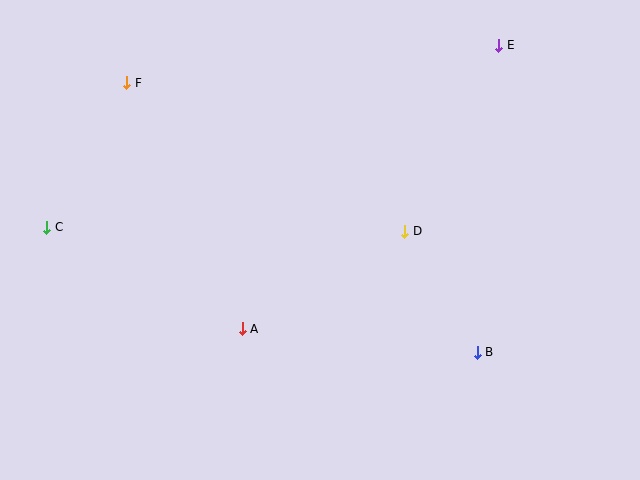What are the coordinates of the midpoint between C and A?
The midpoint between C and A is at (145, 278).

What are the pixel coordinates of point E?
Point E is at (499, 45).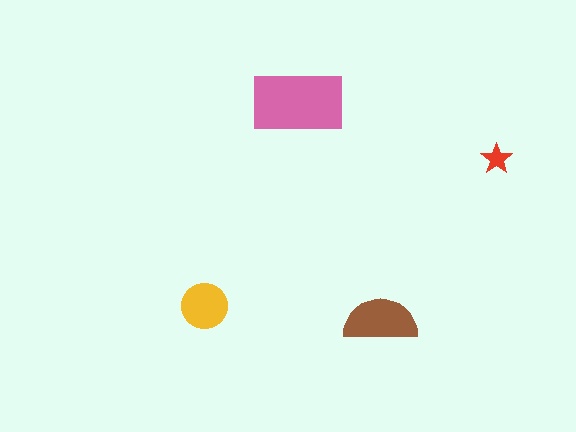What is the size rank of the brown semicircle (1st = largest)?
2nd.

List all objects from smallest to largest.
The red star, the yellow circle, the brown semicircle, the pink rectangle.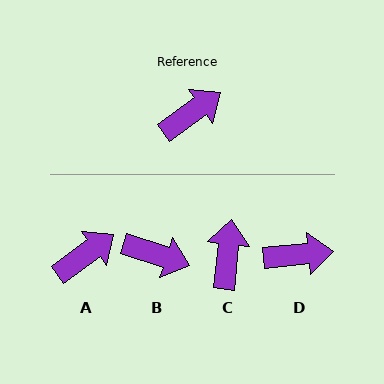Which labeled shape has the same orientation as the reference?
A.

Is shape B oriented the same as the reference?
No, it is off by about 54 degrees.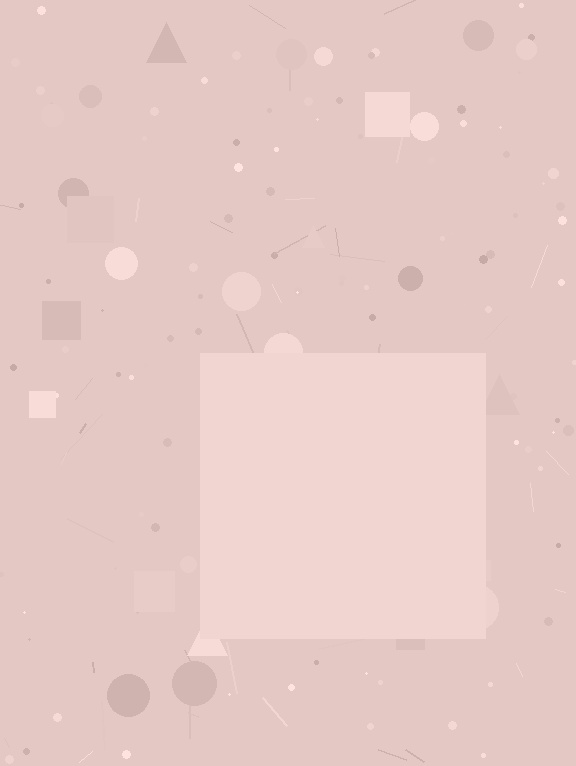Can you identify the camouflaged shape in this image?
The camouflaged shape is a square.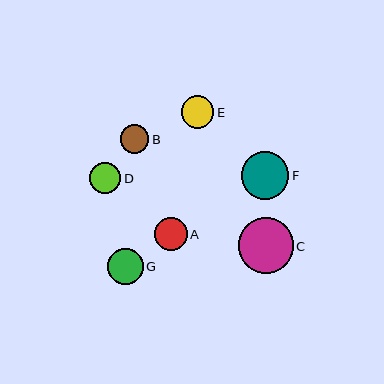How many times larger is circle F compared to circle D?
Circle F is approximately 1.6 times the size of circle D.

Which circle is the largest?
Circle C is the largest with a size of approximately 55 pixels.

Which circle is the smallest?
Circle B is the smallest with a size of approximately 29 pixels.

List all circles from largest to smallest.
From largest to smallest: C, F, G, A, E, D, B.